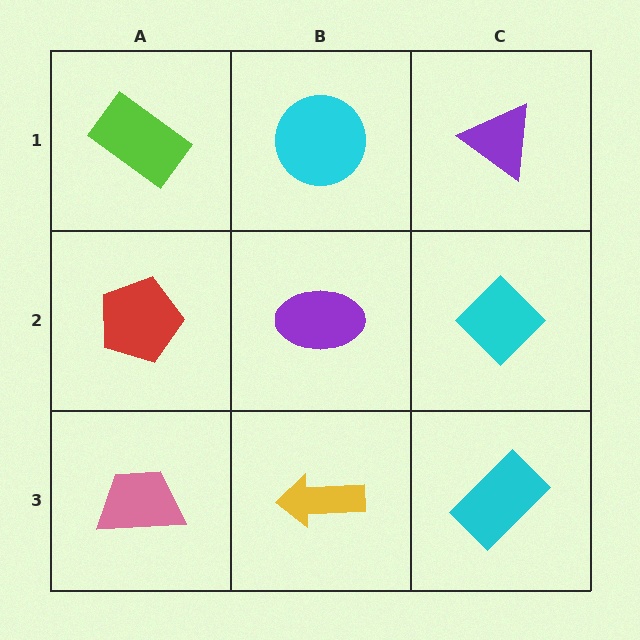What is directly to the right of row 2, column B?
A cyan diamond.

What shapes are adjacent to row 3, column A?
A red pentagon (row 2, column A), a yellow arrow (row 3, column B).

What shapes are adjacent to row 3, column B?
A purple ellipse (row 2, column B), a pink trapezoid (row 3, column A), a cyan rectangle (row 3, column C).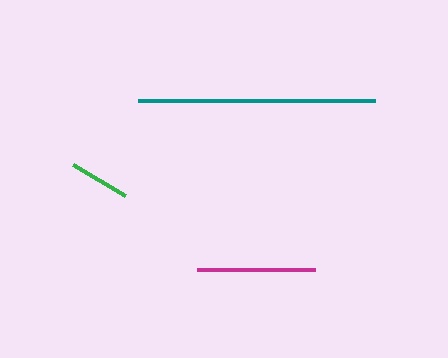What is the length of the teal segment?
The teal segment is approximately 237 pixels long.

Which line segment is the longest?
The teal line is the longest at approximately 237 pixels.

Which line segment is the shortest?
The green line is the shortest at approximately 60 pixels.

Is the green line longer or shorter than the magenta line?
The magenta line is longer than the green line.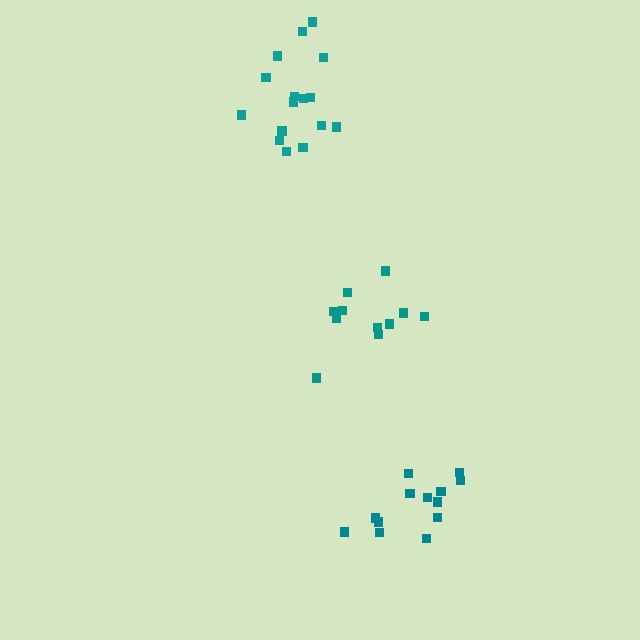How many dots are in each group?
Group 1: 16 dots, Group 2: 11 dots, Group 3: 13 dots (40 total).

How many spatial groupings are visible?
There are 3 spatial groupings.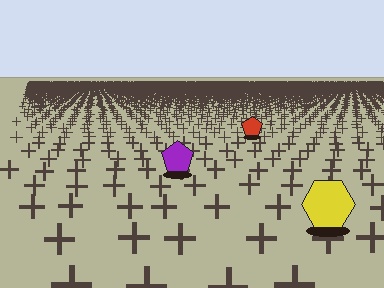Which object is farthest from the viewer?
The red pentagon is farthest from the viewer. It appears smaller and the ground texture around it is denser.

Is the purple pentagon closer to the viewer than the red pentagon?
Yes. The purple pentagon is closer — you can tell from the texture gradient: the ground texture is coarser near it.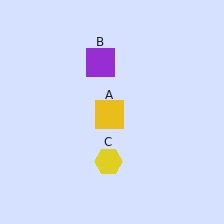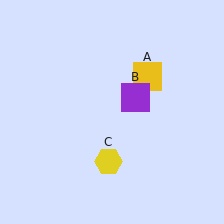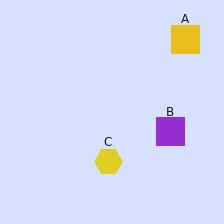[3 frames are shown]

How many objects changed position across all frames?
2 objects changed position: yellow square (object A), purple square (object B).